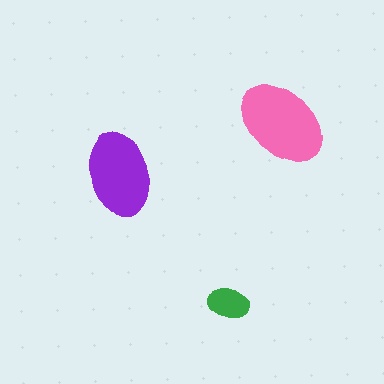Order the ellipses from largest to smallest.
the pink one, the purple one, the green one.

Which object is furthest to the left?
The purple ellipse is leftmost.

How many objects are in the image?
There are 3 objects in the image.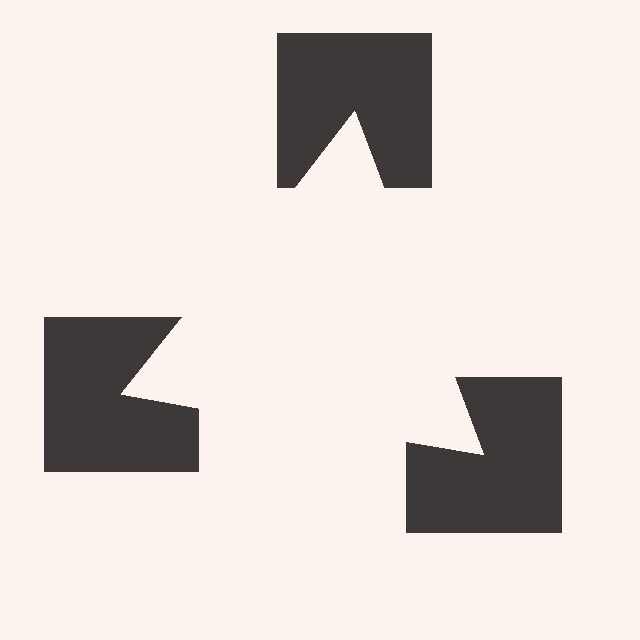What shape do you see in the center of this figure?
An illusory triangle — its edges are inferred from the aligned wedge cuts in the notched squares, not physically drawn.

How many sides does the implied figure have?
3 sides.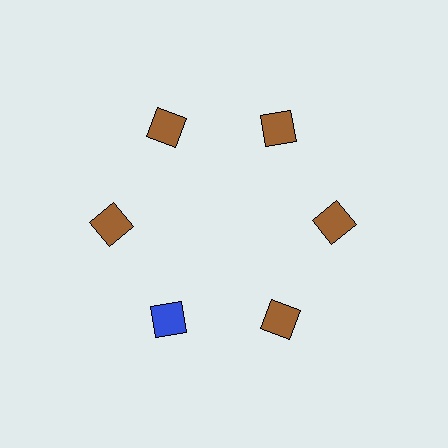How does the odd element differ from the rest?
It has a different color: blue instead of brown.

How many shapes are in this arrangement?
There are 6 shapes arranged in a ring pattern.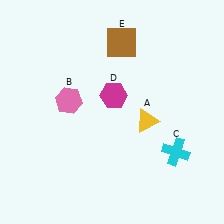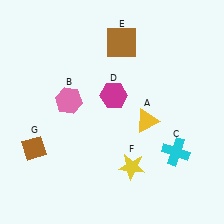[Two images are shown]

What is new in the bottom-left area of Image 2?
A brown diamond (G) was added in the bottom-left area of Image 2.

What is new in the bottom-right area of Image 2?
A yellow star (F) was added in the bottom-right area of Image 2.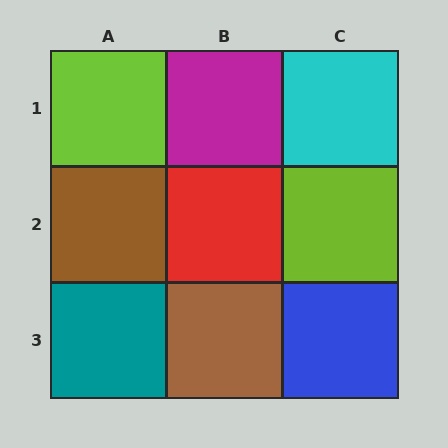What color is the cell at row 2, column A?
Brown.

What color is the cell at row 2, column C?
Lime.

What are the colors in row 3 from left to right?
Teal, brown, blue.